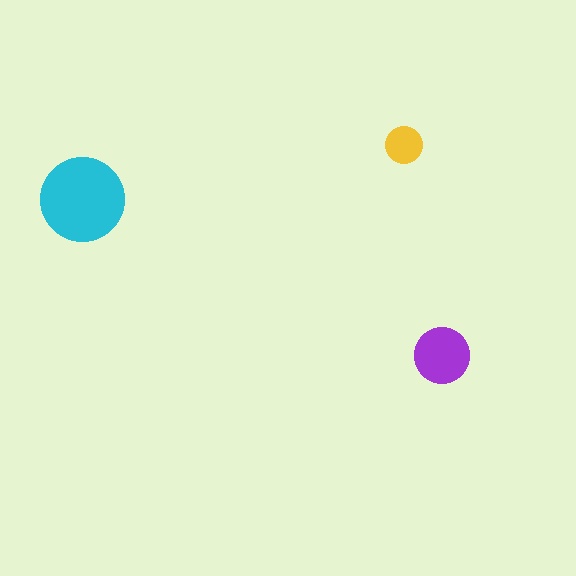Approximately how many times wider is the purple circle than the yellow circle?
About 1.5 times wider.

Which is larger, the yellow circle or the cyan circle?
The cyan one.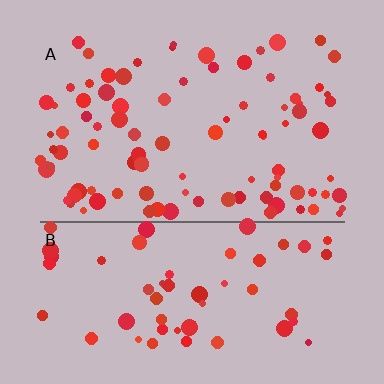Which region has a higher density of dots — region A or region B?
A (the top).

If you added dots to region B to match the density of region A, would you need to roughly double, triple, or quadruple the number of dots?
Approximately double.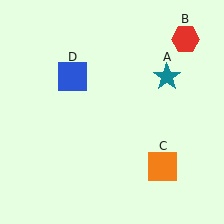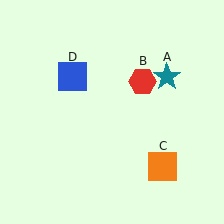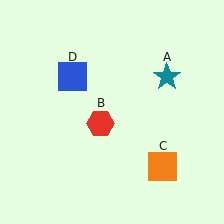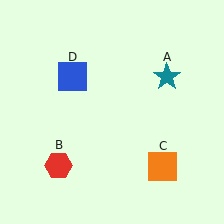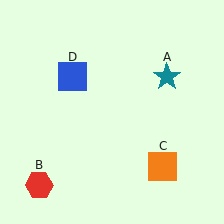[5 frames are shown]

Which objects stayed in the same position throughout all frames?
Teal star (object A) and orange square (object C) and blue square (object D) remained stationary.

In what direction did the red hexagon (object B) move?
The red hexagon (object B) moved down and to the left.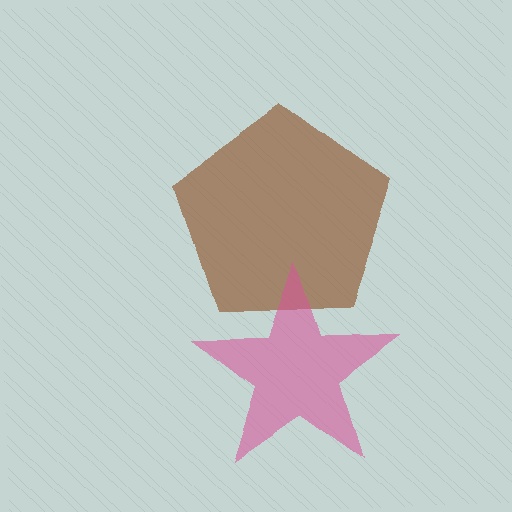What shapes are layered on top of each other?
The layered shapes are: a brown pentagon, a pink star.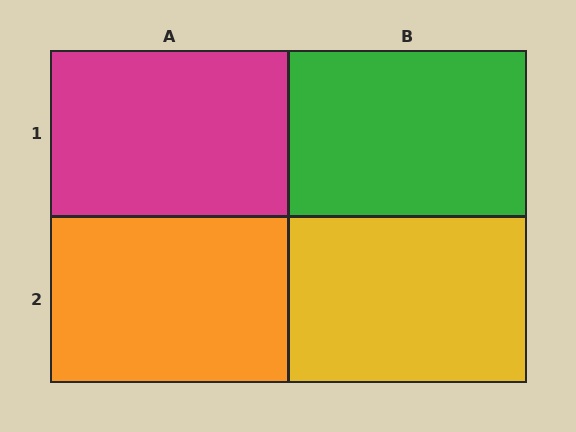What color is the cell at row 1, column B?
Green.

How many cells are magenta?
1 cell is magenta.